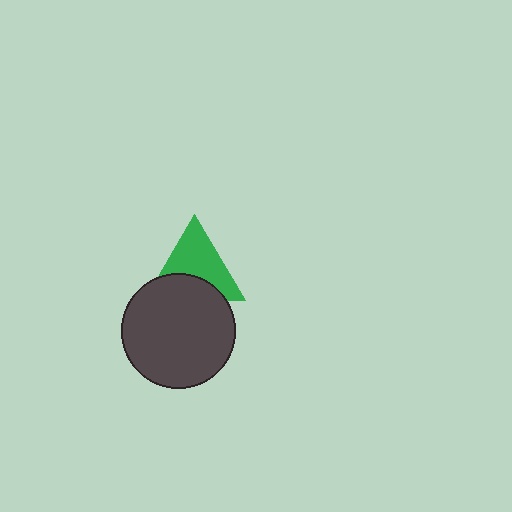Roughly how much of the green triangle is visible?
About half of it is visible (roughly 62%).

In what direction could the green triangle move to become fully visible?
The green triangle could move up. That would shift it out from behind the dark gray circle entirely.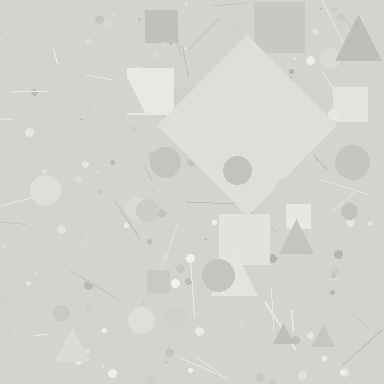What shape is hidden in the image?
A diamond is hidden in the image.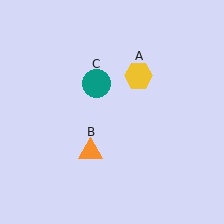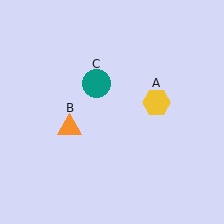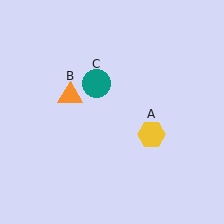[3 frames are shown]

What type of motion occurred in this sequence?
The yellow hexagon (object A), orange triangle (object B) rotated clockwise around the center of the scene.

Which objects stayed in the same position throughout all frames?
Teal circle (object C) remained stationary.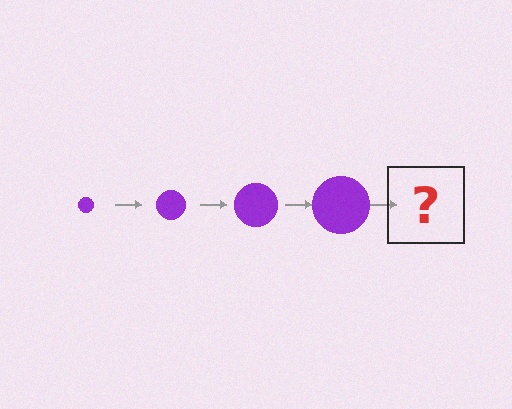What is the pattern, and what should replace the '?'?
The pattern is that the circle gets progressively larger each step. The '?' should be a purple circle, larger than the previous one.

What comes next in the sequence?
The next element should be a purple circle, larger than the previous one.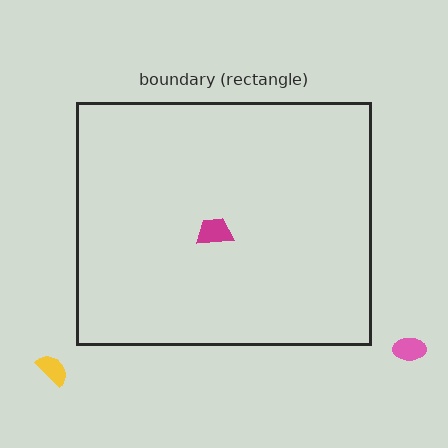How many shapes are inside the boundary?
1 inside, 2 outside.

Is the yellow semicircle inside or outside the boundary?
Outside.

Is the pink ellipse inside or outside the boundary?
Outside.